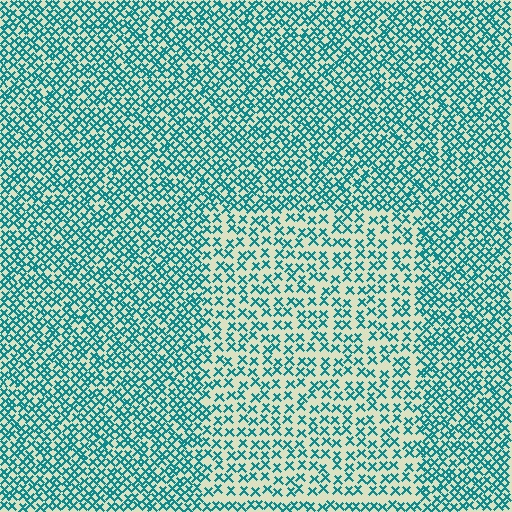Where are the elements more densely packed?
The elements are more densely packed outside the rectangle boundary.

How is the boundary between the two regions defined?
The boundary is defined by a change in element density (approximately 1.8x ratio). All elements are the same color, size, and shape.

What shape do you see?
I see a rectangle.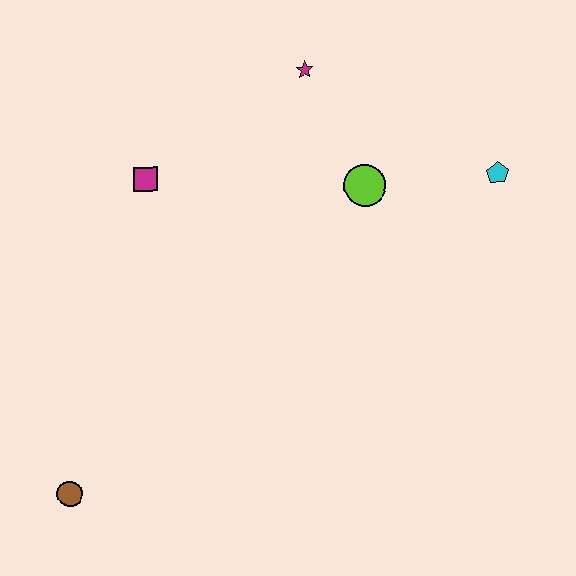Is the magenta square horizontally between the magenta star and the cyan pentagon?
No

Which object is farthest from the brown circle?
The cyan pentagon is farthest from the brown circle.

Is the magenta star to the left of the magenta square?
No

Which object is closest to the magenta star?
The lime circle is closest to the magenta star.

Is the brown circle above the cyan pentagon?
No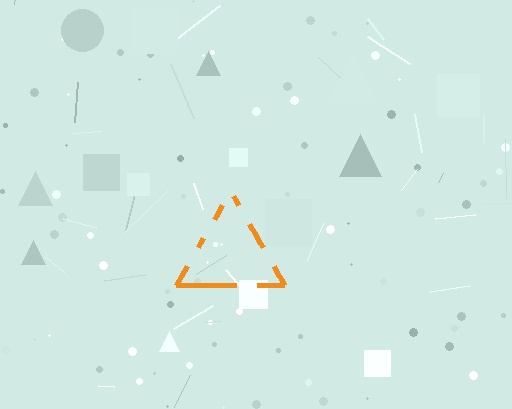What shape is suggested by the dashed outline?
The dashed outline suggests a triangle.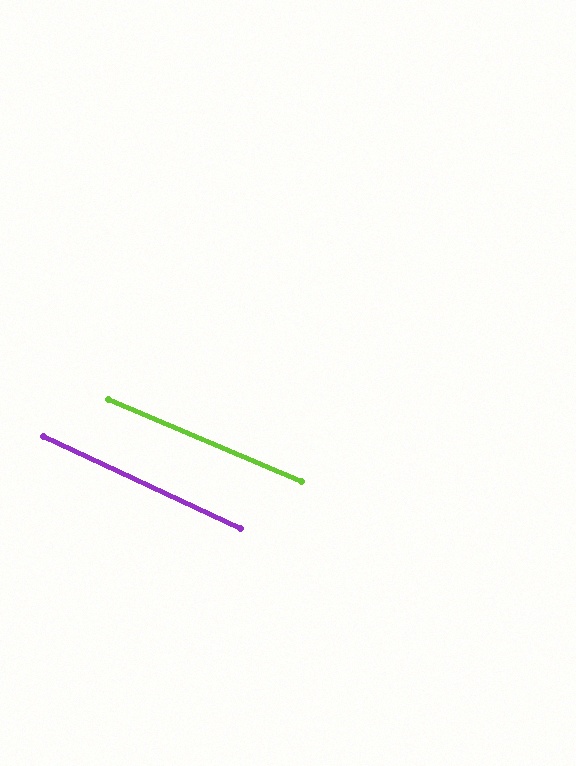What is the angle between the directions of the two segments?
Approximately 2 degrees.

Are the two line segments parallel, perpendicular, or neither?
Parallel — their directions differ by only 2.0°.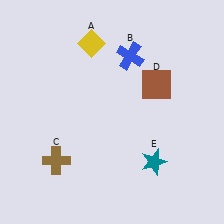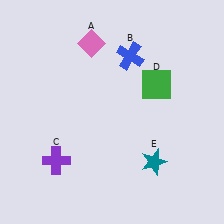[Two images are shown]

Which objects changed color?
A changed from yellow to pink. C changed from brown to purple. D changed from brown to green.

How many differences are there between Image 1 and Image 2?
There are 3 differences between the two images.